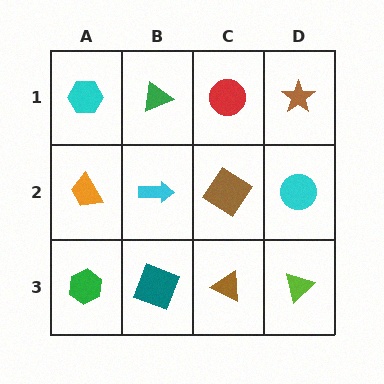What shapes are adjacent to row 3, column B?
A cyan arrow (row 2, column B), a green hexagon (row 3, column A), a brown triangle (row 3, column C).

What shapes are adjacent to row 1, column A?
An orange trapezoid (row 2, column A), a green triangle (row 1, column B).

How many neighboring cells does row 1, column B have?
3.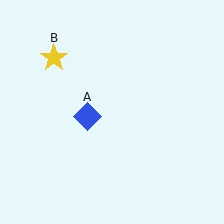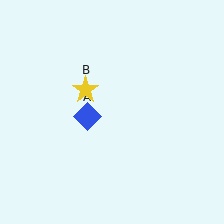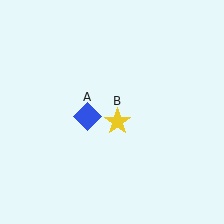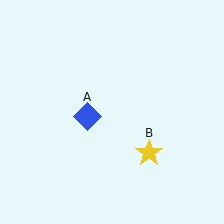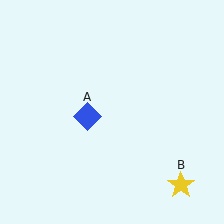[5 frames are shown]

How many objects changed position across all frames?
1 object changed position: yellow star (object B).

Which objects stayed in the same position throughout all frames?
Blue diamond (object A) remained stationary.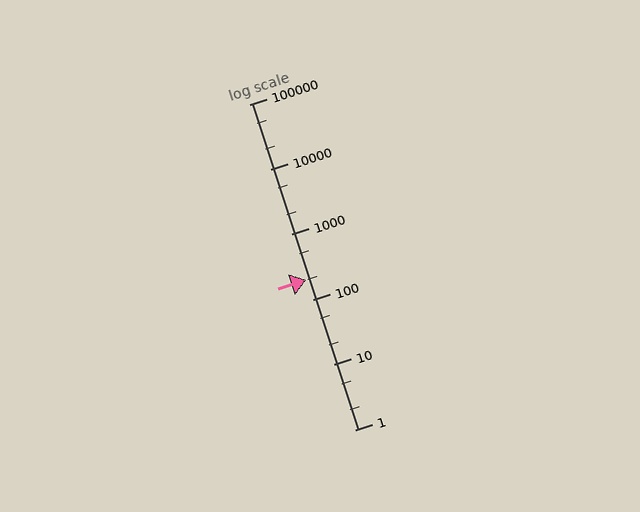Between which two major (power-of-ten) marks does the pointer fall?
The pointer is between 100 and 1000.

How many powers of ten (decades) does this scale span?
The scale spans 5 decades, from 1 to 100000.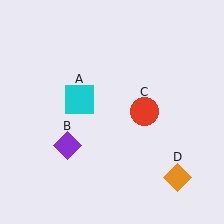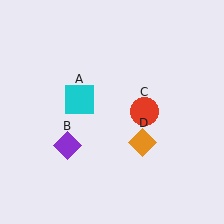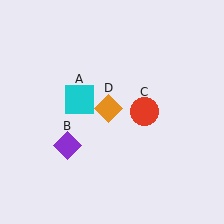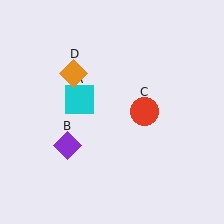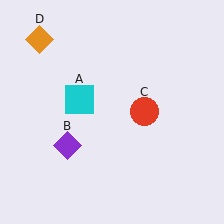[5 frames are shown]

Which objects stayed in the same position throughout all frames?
Cyan square (object A) and purple diamond (object B) and red circle (object C) remained stationary.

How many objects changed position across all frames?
1 object changed position: orange diamond (object D).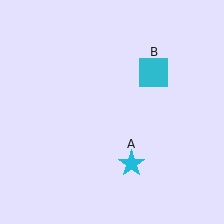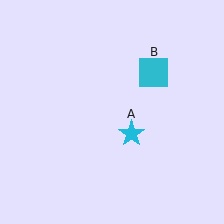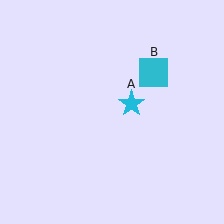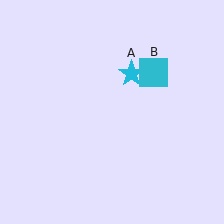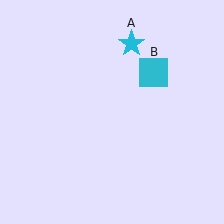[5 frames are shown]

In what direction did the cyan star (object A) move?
The cyan star (object A) moved up.